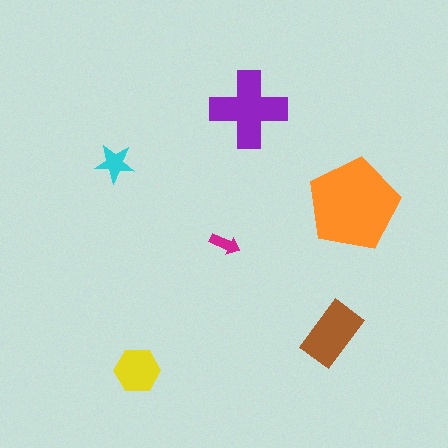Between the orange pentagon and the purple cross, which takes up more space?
The orange pentagon.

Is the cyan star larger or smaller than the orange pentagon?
Smaller.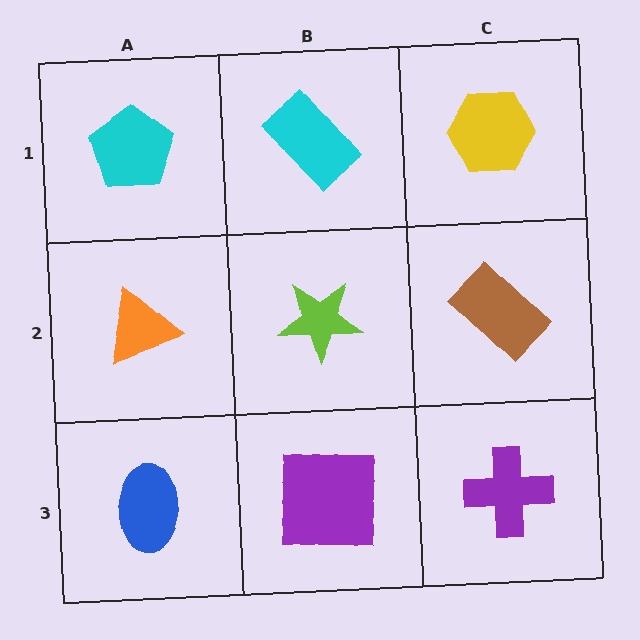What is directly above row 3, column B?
A lime star.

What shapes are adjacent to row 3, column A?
An orange triangle (row 2, column A), a purple square (row 3, column B).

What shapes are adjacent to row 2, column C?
A yellow hexagon (row 1, column C), a purple cross (row 3, column C), a lime star (row 2, column B).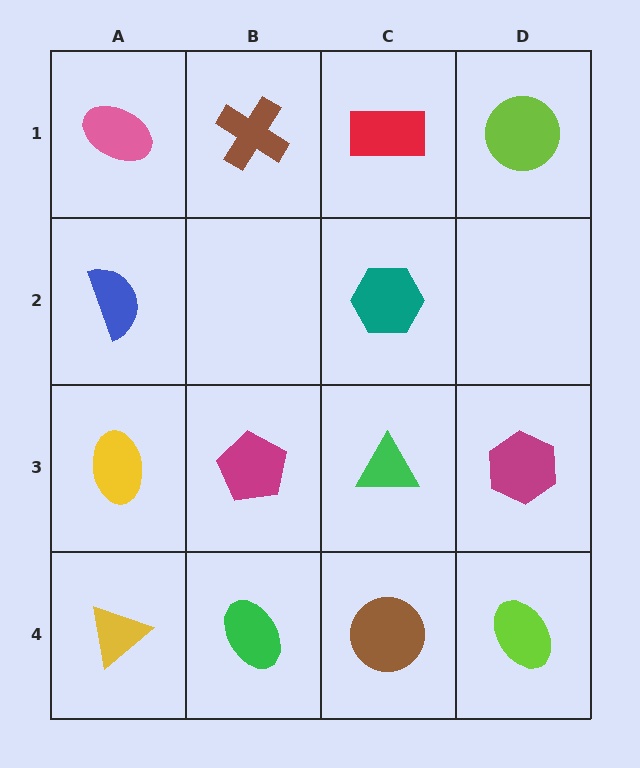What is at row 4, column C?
A brown circle.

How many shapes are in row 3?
4 shapes.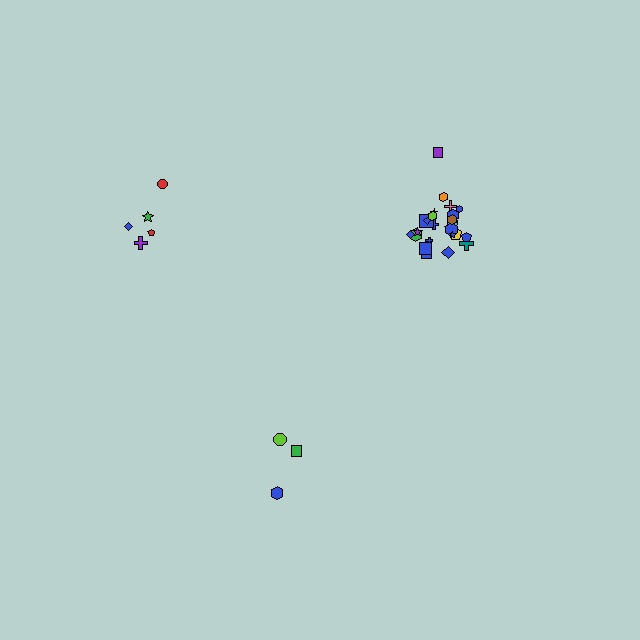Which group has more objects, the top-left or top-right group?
The top-right group.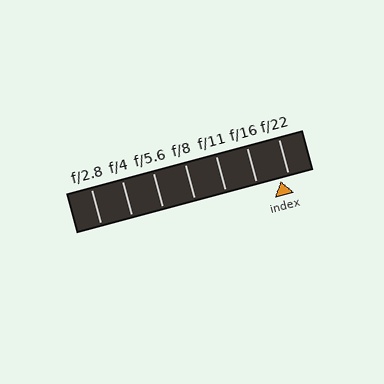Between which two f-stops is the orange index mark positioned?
The index mark is between f/16 and f/22.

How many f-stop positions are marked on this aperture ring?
There are 7 f-stop positions marked.